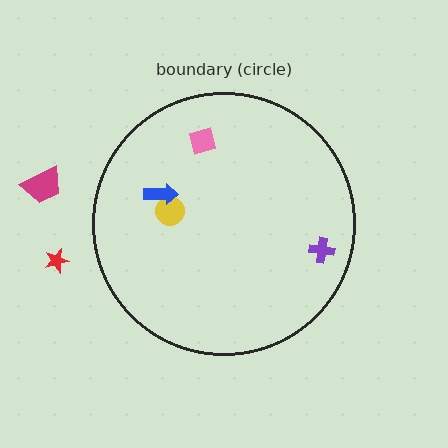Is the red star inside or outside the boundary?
Outside.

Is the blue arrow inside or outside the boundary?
Inside.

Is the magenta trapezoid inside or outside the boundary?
Outside.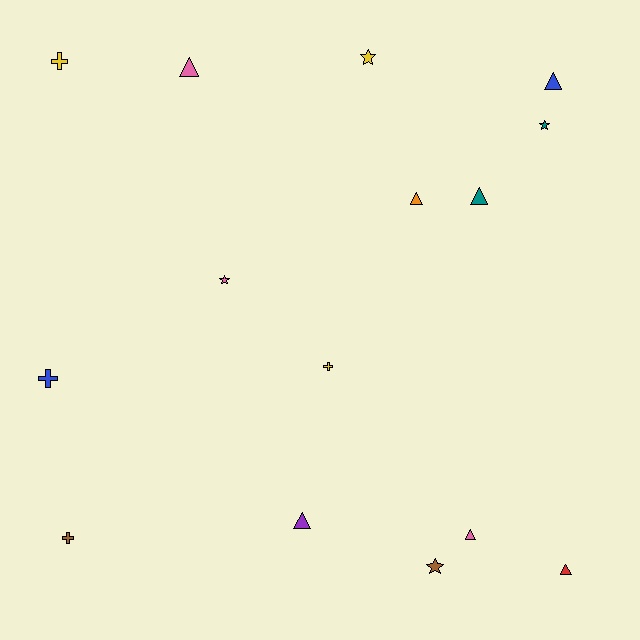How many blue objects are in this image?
There are 2 blue objects.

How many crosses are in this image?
There are 4 crosses.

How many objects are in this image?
There are 15 objects.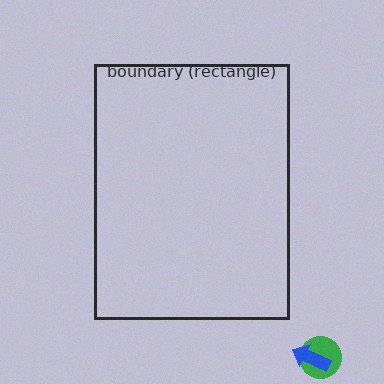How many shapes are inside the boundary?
0 inside, 2 outside.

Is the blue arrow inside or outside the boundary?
Outside.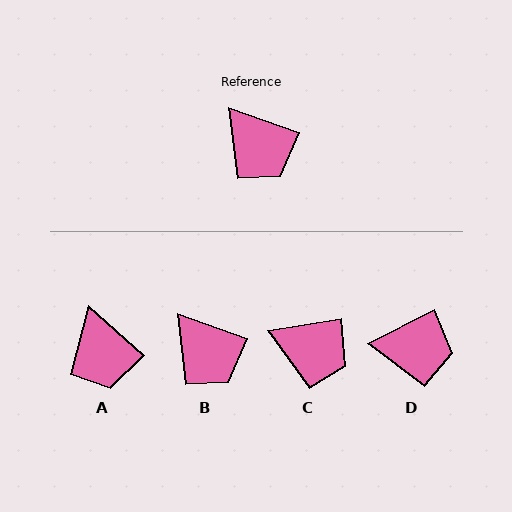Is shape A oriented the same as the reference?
No, it is off by about 22 degrees.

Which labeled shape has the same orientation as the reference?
B.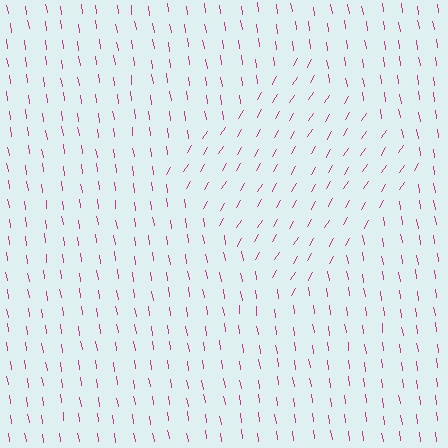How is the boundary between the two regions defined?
The boundary is defined purely by a change in line orientation (approximately 39 degrees difference). All lines are the same color and thickness.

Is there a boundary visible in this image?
Yes, there is a texture boundary formed by a change in line orientation.